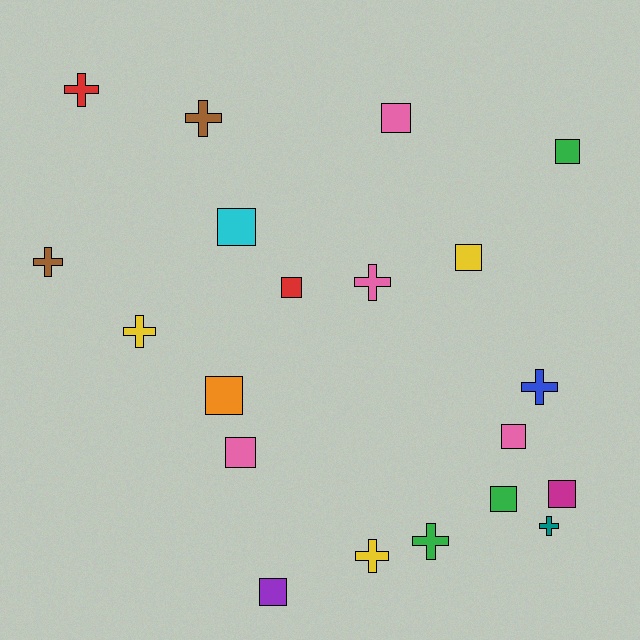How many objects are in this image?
There are 20 objects.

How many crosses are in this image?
There are 9 crosses.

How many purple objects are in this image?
There is 1 purple object.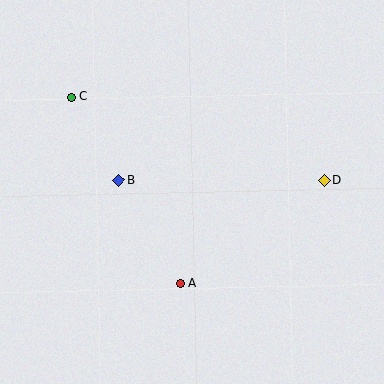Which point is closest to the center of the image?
Point B at (119, 180) is closest to the center.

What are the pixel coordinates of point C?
Point C is at (71, 97).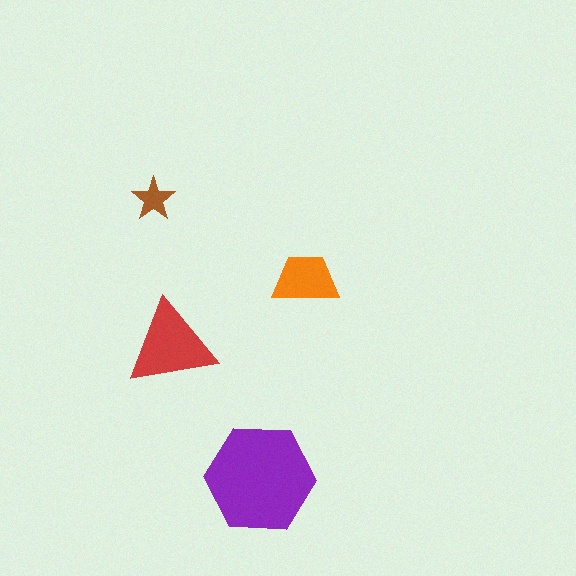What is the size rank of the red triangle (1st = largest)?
2nd.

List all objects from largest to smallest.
The purple hexagon, the red triangle, the orange trapezoid, the brown star.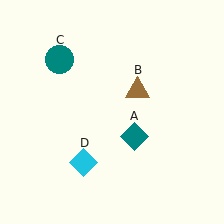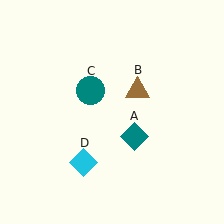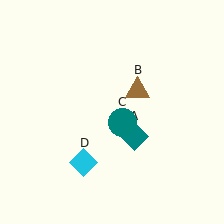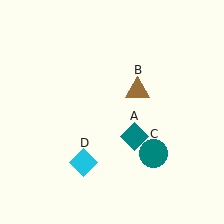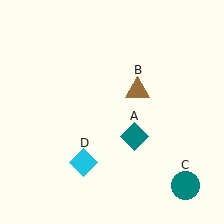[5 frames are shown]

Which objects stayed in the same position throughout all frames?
Teal diamond (object A) and brown triangle (object B) and cyan diamond (object D) remained stationary.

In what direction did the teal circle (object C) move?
The teal circle (object C) moved down and to the right.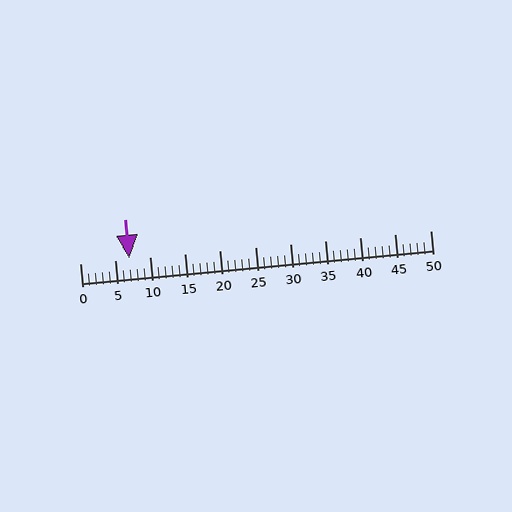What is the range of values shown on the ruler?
The ruler shows values from 0 to 50.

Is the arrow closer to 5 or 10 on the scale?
The arrow is closer to 5.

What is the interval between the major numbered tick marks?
The major tick marks are spaced 5 units apart.